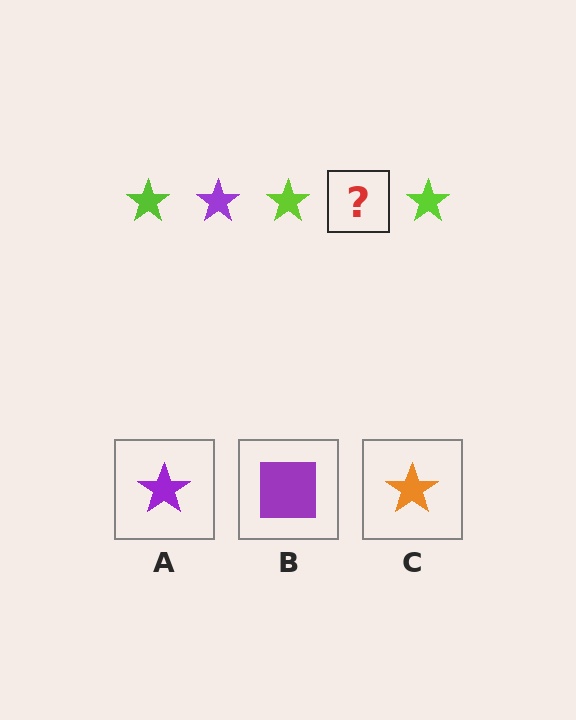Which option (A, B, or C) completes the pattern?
A.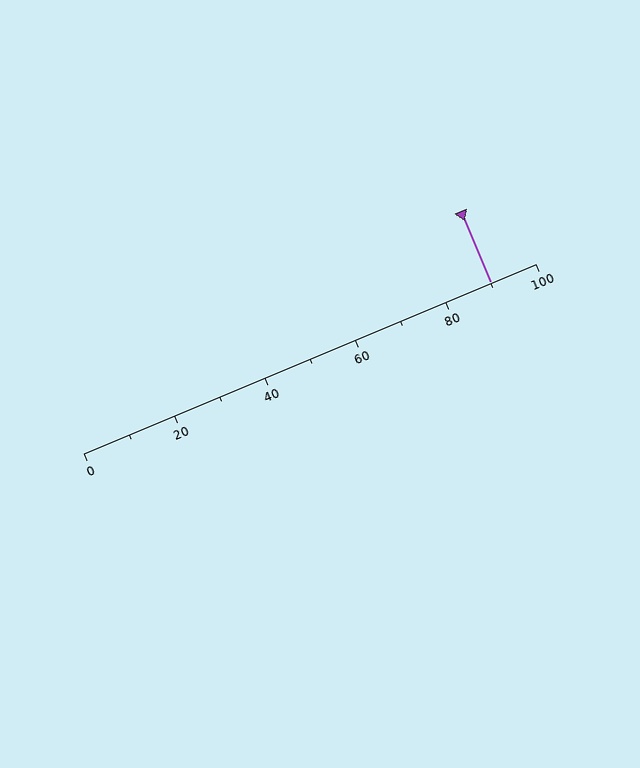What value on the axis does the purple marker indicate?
The marker indicates approximately 90.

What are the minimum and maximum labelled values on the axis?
The axis runs from 0 to 100.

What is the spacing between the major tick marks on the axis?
The major ticks are spaced 20 apart.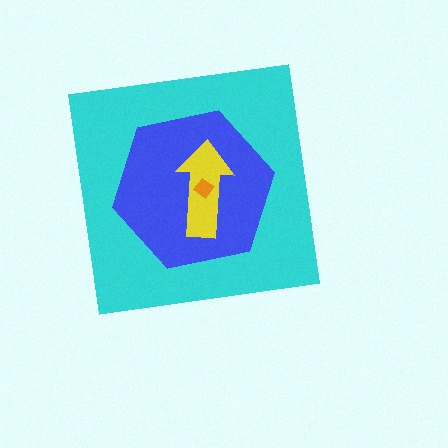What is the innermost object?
The orange diamond.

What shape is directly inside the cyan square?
The blue hexagon.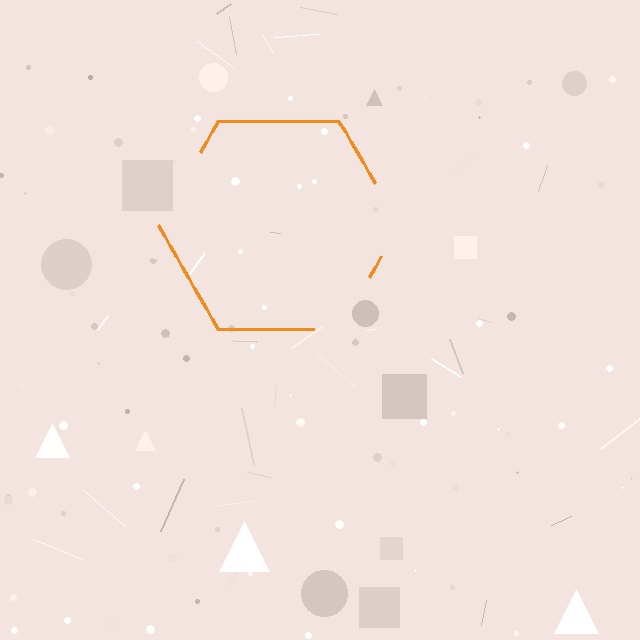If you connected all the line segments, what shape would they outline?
They would outline a hexagon.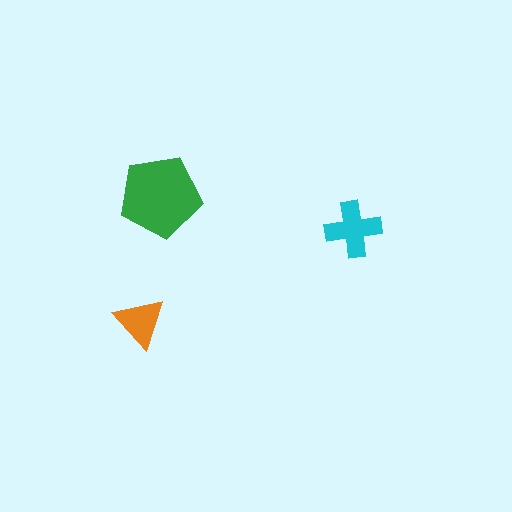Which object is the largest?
The green pentagon.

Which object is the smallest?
The orange triangle.